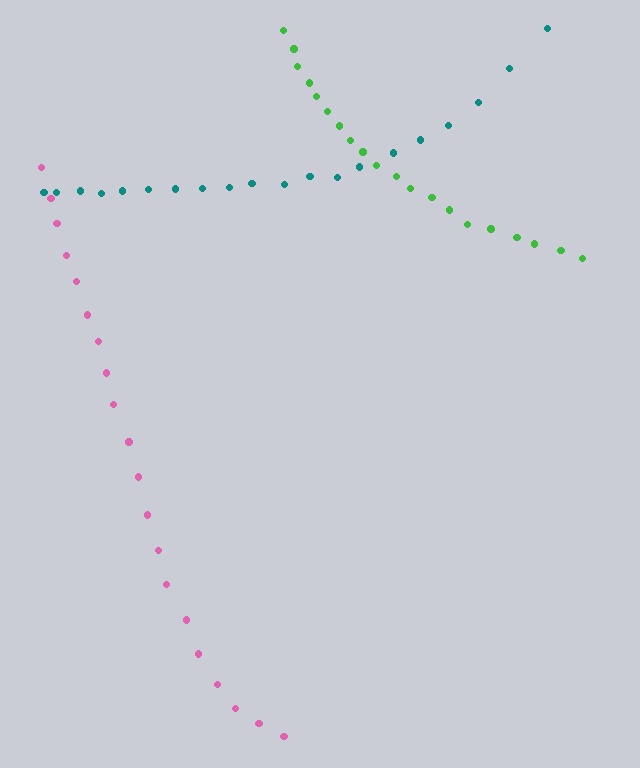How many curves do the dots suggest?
There are 3 distinct paths.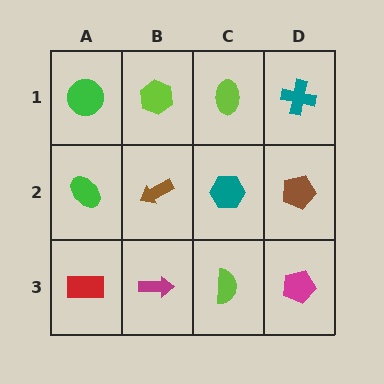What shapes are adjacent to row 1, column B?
A brown arrow (row 2, column B), a green circle (row 1, column A), a lime ellipse (row 1, column C).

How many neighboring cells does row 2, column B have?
4.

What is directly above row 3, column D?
A brown pentagon.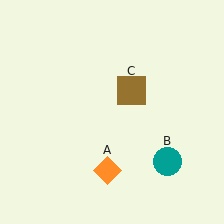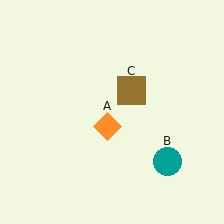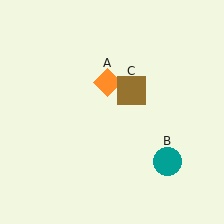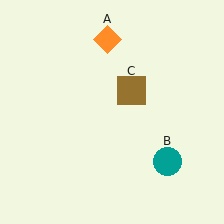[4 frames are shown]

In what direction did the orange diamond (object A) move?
The orange diamond (object A) moved up.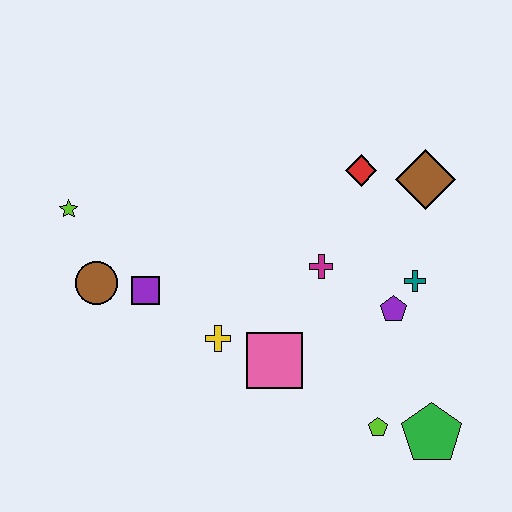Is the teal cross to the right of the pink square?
Yes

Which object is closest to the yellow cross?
The pink square is closest to the yellow cross.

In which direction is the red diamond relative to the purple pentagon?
The red diamond is above the purple pentagon.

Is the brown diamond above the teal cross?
Yes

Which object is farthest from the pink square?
The lime star is farthest from the pink square.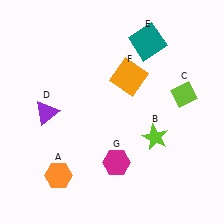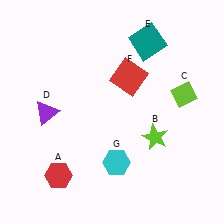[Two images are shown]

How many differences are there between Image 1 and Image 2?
There are 3 differences between the two images.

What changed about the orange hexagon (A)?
In Image 1, A is orange. In Image 2, it changed to red.